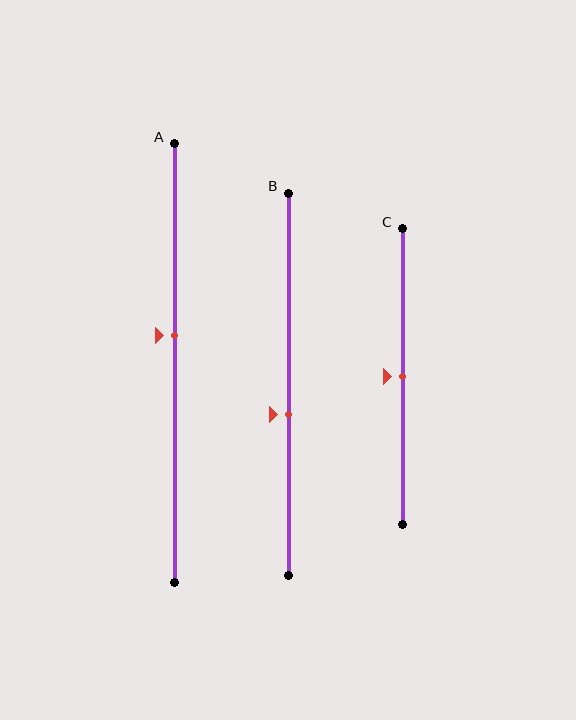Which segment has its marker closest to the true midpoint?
Segment C has its marker closest to the true midpoint.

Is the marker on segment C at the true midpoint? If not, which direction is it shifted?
Yes, the marker on segment C is at the true midpoint.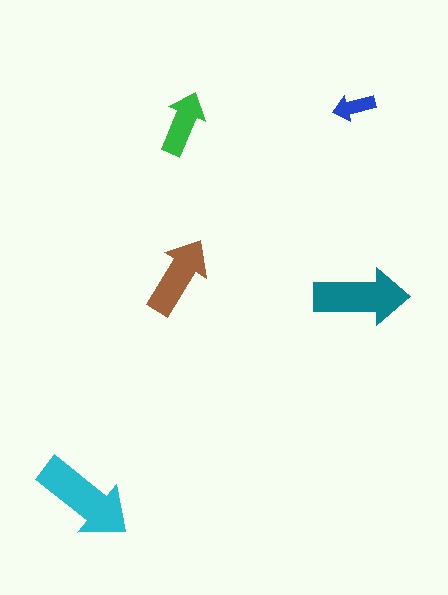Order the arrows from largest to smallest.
the cyan one, the teal one, the brown one, the green one, the blue one.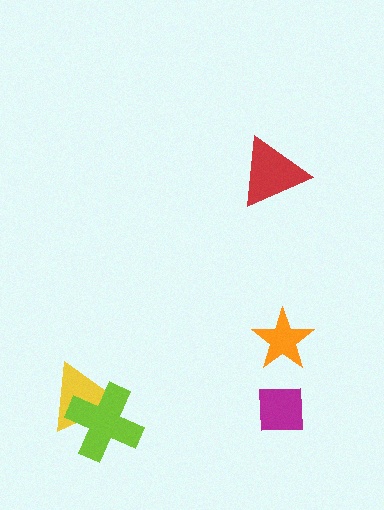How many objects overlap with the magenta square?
0 objects overlap with the magenta square.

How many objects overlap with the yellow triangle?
1 object overlaps with the yellow triangle.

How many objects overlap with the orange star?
0 objects overlap with the orange star.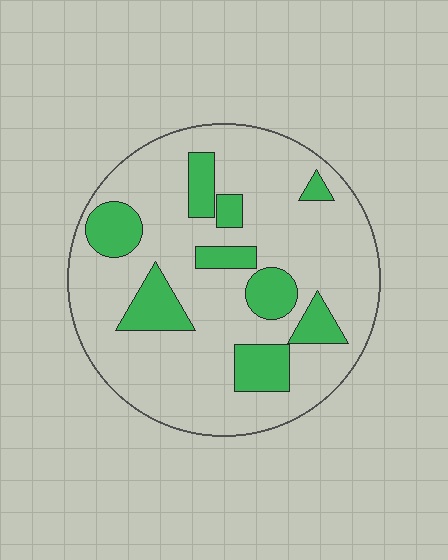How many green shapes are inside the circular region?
9.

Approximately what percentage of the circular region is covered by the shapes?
Approximately 20%.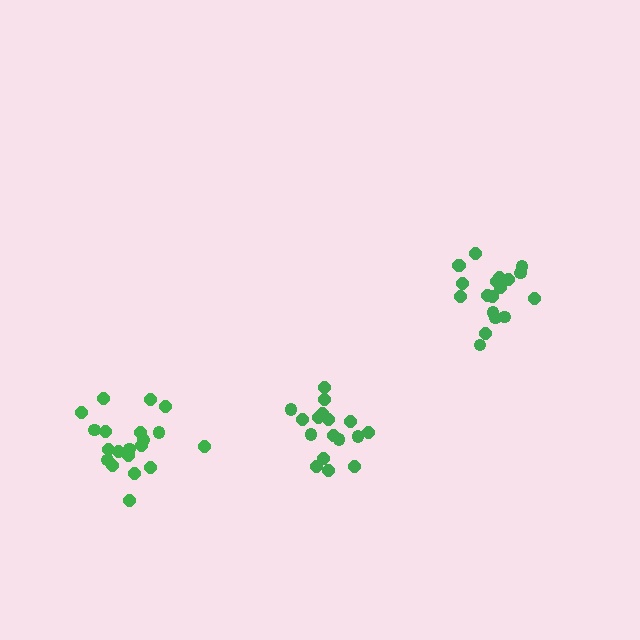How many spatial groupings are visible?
There are 3 spatial groupings.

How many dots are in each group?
Group 1: 19 dots, Group 2: 20 dots, Group 3: 17 dots (56 total).